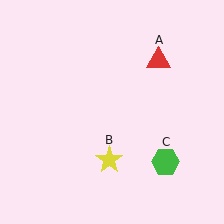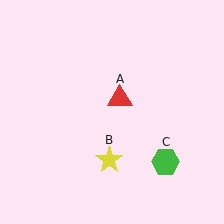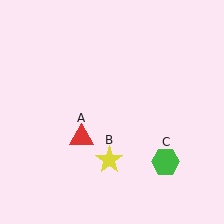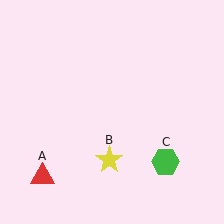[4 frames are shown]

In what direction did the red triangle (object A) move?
The red triangle (object A) moved down and to the left.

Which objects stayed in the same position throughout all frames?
Yellow star (object B) and green hexagon (object C) remained stationary.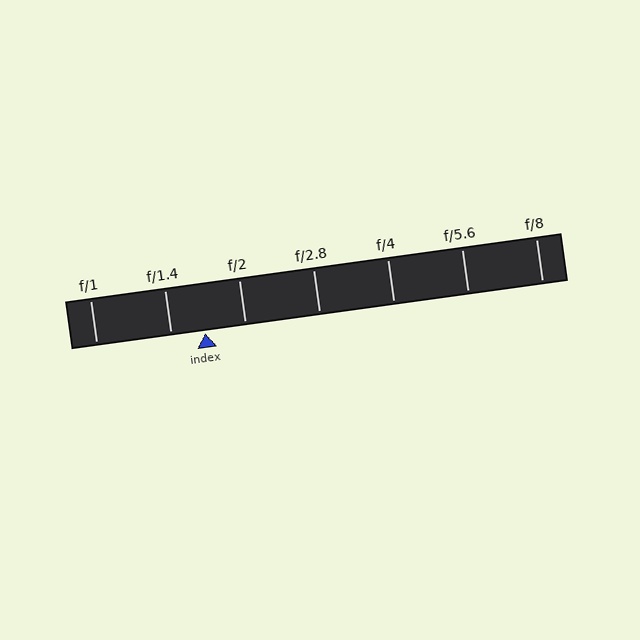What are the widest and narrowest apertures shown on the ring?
The widest aperture shown is f/1 and the narrowest is f/8.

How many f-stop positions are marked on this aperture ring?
There are 7 f-stop positions marked.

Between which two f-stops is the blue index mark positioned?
The index mark is between f/1.4 and f/2.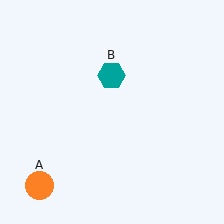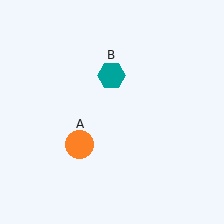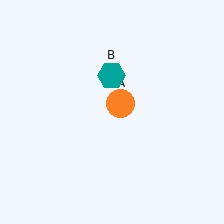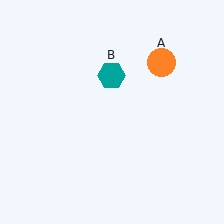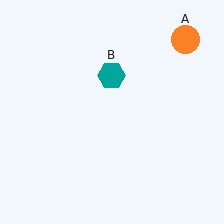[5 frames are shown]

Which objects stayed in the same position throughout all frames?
Teal hexagon (object B) remained stationary.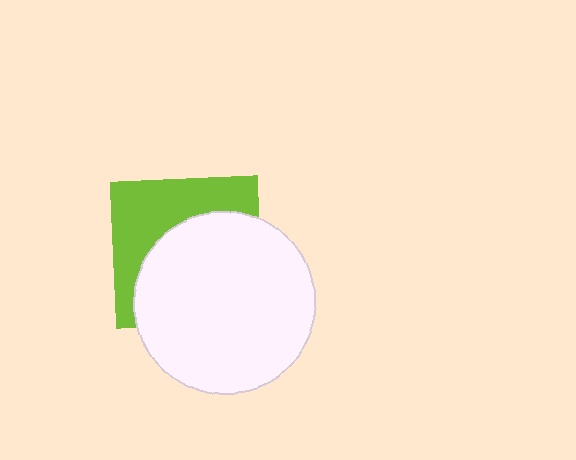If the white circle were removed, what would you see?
You would see the complete lime square.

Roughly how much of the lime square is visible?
A small part of it is visible (roughly 42%).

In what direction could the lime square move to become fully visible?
The lime square could move up. That would shift it out from behind the white circle entirely.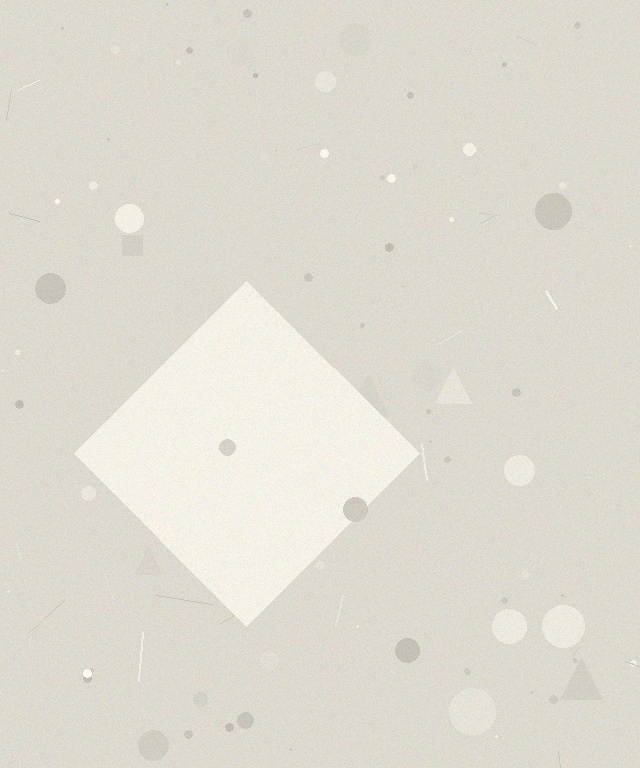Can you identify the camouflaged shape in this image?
The camouflaged shape is a diamond.